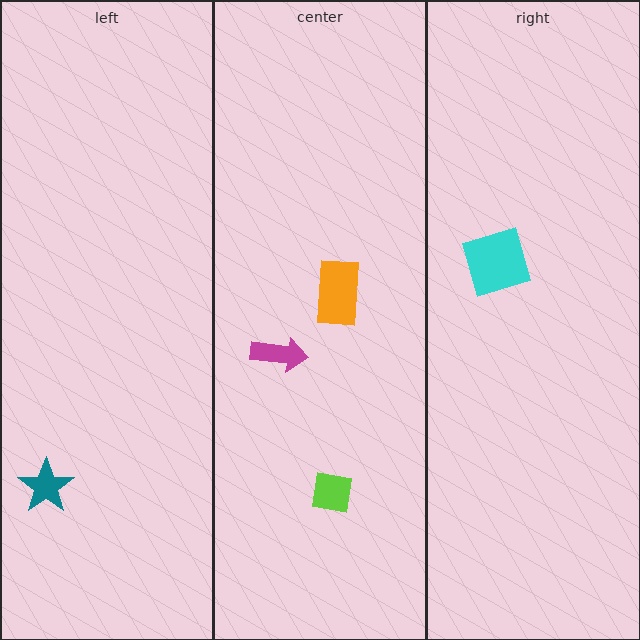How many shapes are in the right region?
1.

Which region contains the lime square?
The center region.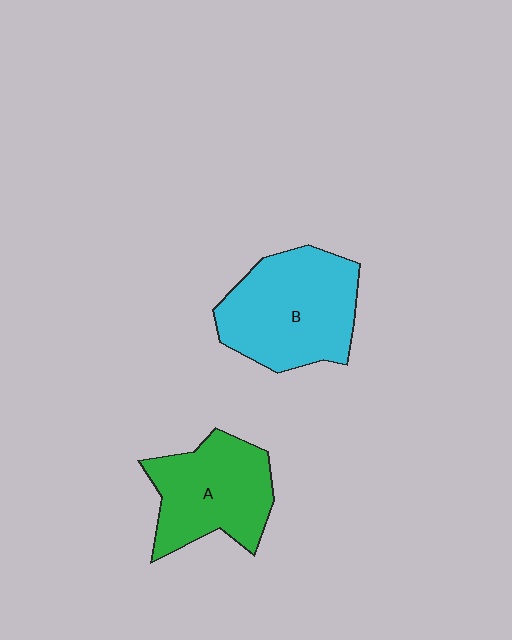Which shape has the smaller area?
Shape A (green).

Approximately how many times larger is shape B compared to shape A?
Approximately 1.2 times.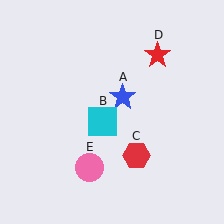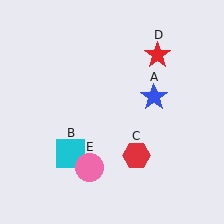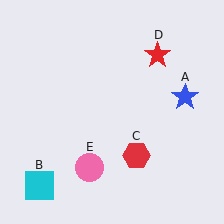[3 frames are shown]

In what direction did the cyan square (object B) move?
The cyan square (object B) moved down and to the left.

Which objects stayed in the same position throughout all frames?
Red hexagon (object C) and red star (object D) and pink circle (object E) remained stationary.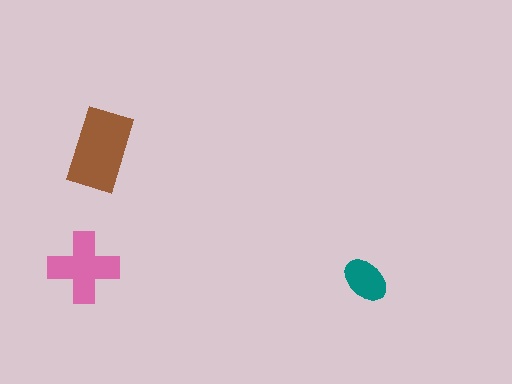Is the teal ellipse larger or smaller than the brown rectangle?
Smaller.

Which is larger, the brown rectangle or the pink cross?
The brown rectangle.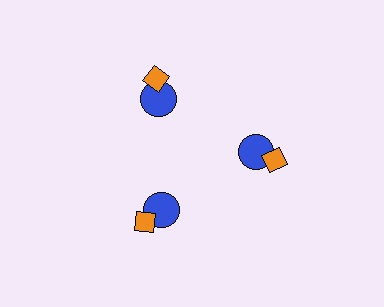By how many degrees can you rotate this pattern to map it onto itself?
The pattern maps onto itself every 120 degrees of rotation.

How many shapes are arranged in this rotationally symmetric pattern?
There are 6 shapes, arranged in 3 groups of 2.